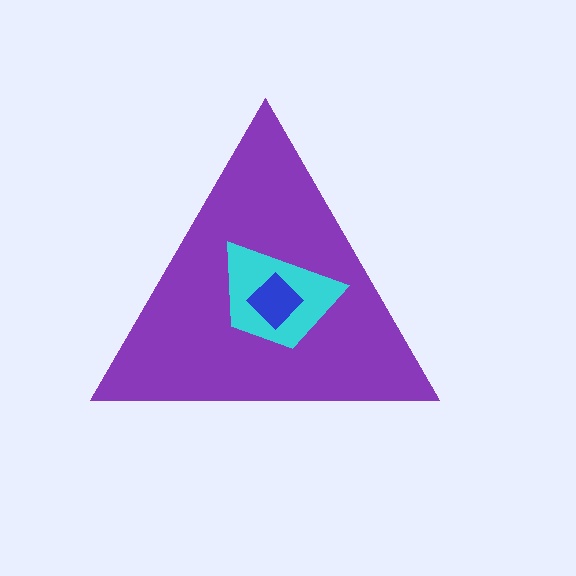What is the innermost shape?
The blue diamond.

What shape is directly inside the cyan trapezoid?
The blue diamond.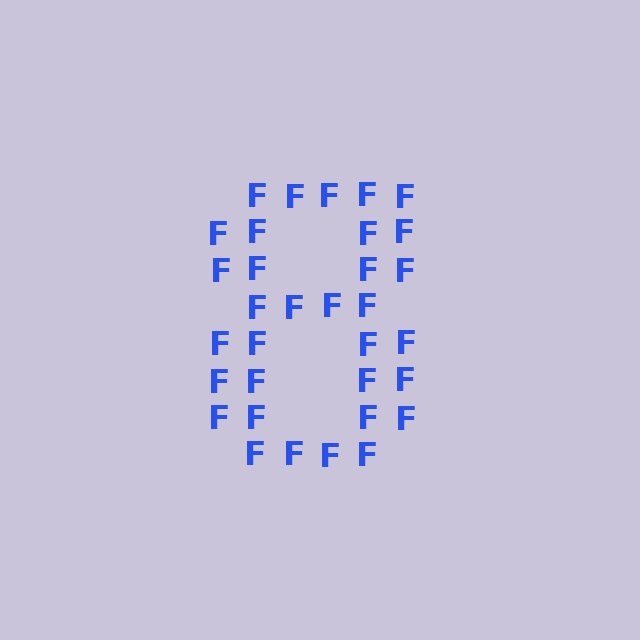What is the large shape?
The large shape is the digit 8.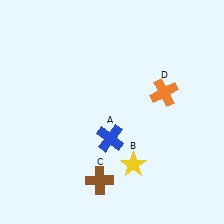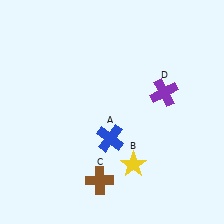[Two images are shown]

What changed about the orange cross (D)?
In Image 1, D is orange. In Image 2, it changed to purple.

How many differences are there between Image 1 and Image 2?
There is 1 difference between the two images.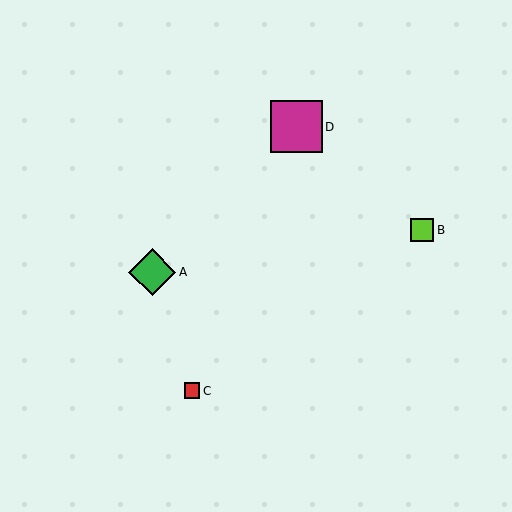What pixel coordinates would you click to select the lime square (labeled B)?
Click at (422, 230) to select the lime square B.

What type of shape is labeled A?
Shape A is a green diamond.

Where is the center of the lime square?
The center of the lime square is at (422, 230).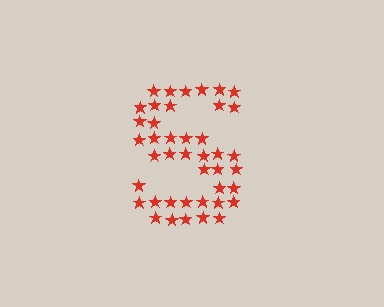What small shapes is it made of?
It is made of small stars.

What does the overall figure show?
The overall figure shows the letter S.